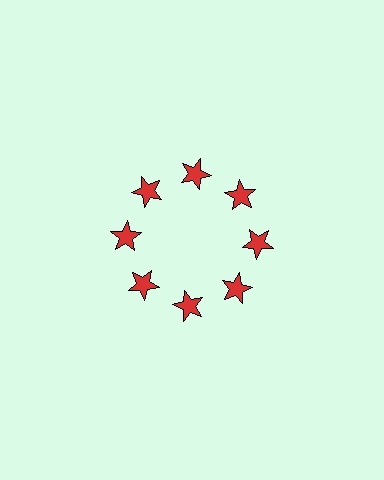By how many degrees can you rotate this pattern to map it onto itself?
The pattern maps onto itself every 45 degrees of rotation.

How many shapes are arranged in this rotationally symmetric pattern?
There are 8 shapes, arranged in 8 groups of 1.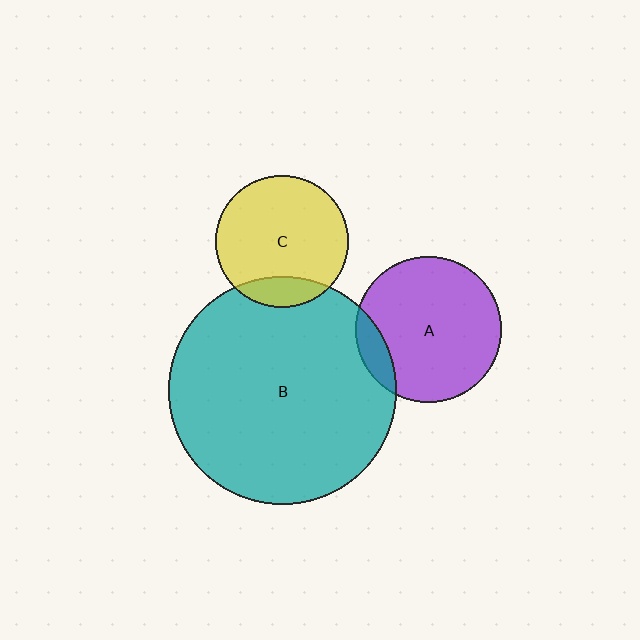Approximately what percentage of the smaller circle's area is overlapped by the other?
Approximately 10%.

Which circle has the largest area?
Circle B (teal).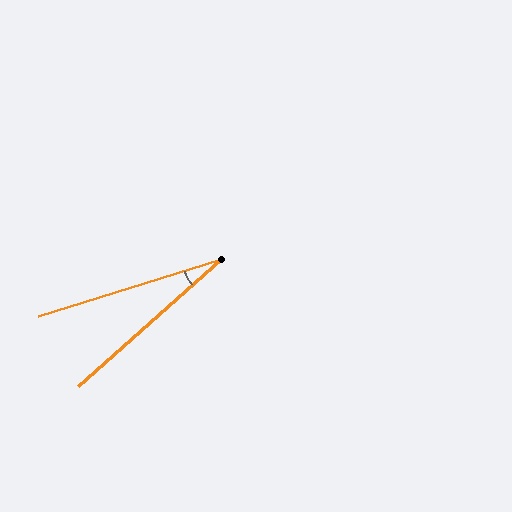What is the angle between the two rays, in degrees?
Approximately 24 degrees.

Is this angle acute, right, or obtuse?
It is acute.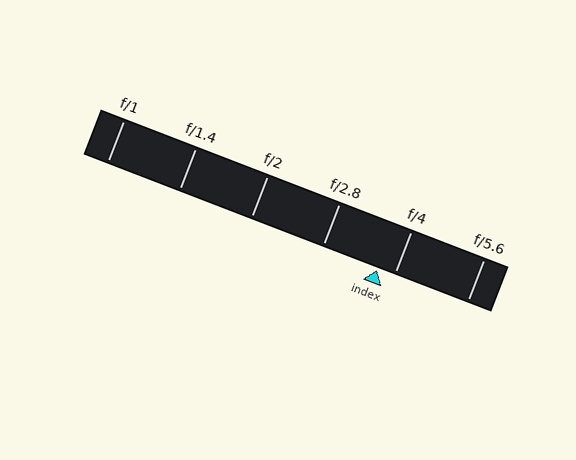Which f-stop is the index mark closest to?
The index mark is closest to f/4.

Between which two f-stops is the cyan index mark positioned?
The index mark is between f/2.8 and f/4.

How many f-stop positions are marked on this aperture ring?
There are 6 f-stop positions marked.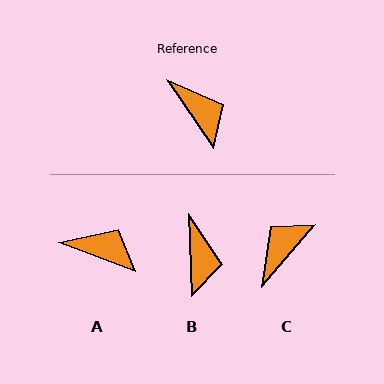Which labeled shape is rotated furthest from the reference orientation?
C, about 104 degrees away.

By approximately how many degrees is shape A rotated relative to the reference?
Approximately 35 degrees counter-clockwise.